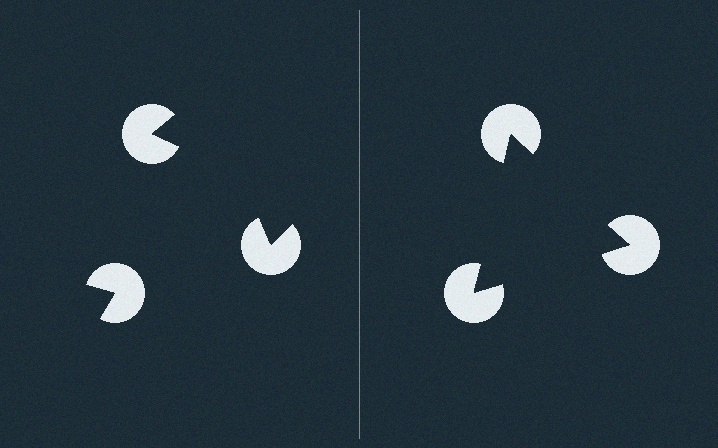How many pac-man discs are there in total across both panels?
6 — 3 on each side.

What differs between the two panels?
The pac-man discs are positioned identically on both sides; only the wedge orientations differ. On the right they align to a triangle; on the left they are misaligned.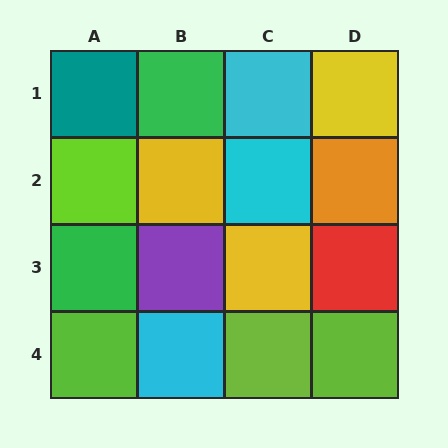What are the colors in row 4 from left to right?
Lime, cyan, lime, lime.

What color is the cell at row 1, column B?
Green.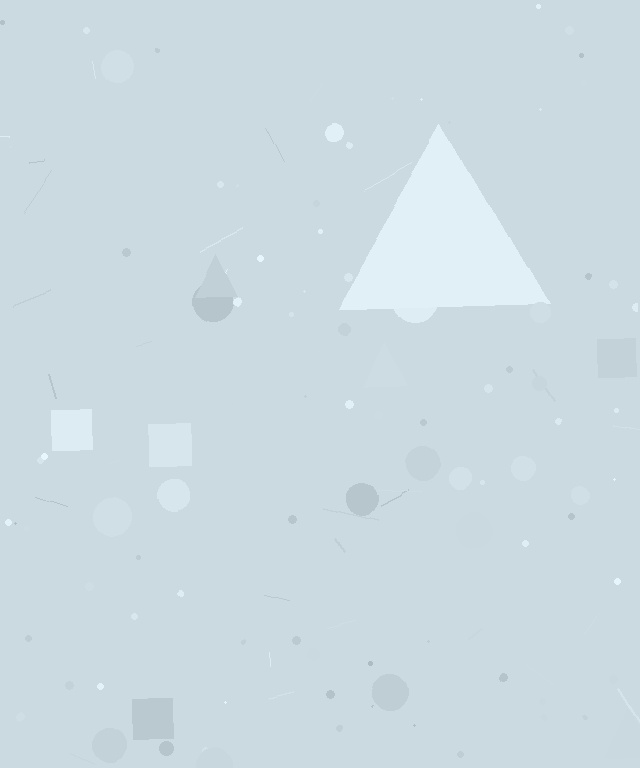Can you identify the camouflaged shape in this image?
The camouflaged shape is a triangle.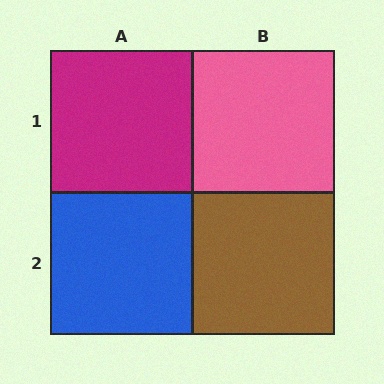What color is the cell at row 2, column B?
Brown.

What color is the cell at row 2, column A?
Blue.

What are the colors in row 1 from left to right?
Magenta, pink.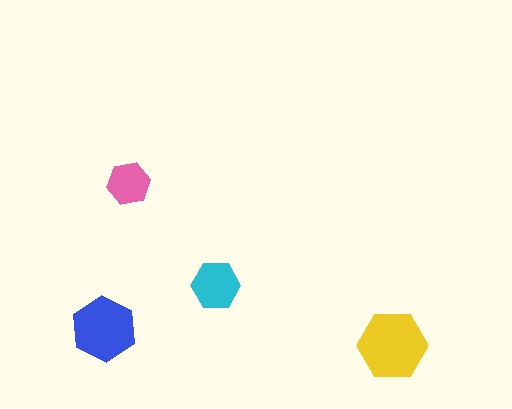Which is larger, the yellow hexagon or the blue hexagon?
The yellow one.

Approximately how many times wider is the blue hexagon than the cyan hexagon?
About 1.5 times wider.